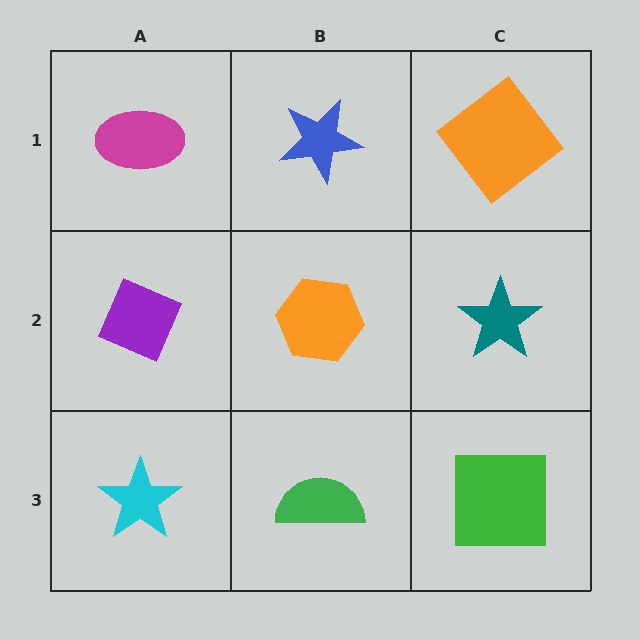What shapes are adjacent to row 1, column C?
A teal star (row 2, column C), a blue star (row 1, column B).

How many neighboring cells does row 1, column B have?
3.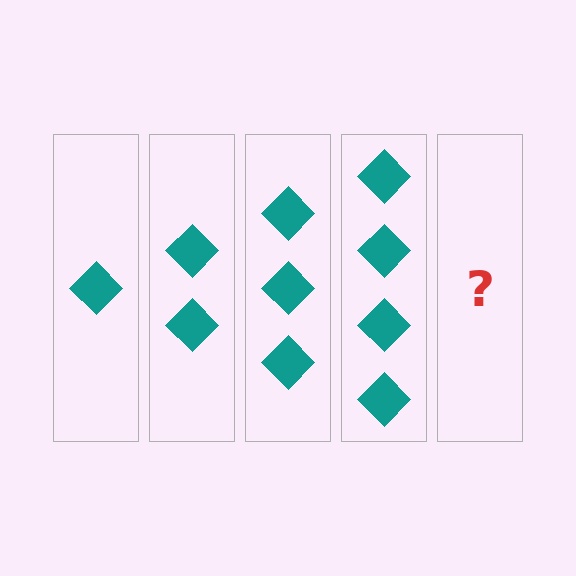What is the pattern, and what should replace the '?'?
The pattern is that each step adds one more diamond. The '?' should be 5 diamonds.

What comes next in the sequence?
The next element should be 5 diamonds.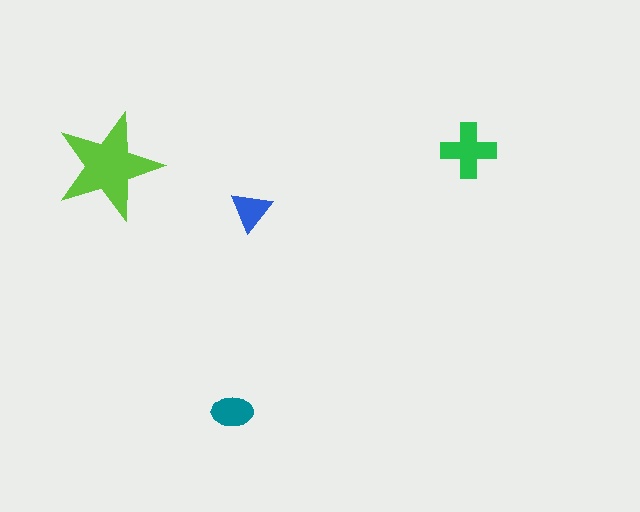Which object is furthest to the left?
The lime star is leftmost.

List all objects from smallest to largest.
The blue triangle, the teal ellipse, the green cross, the lime star.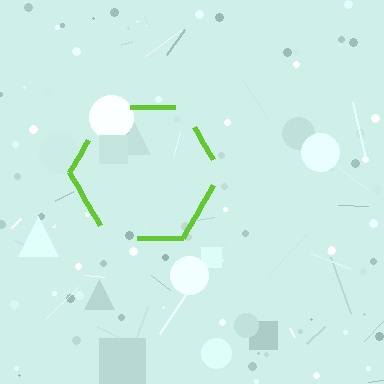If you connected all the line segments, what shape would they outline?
They would outline a hexagon.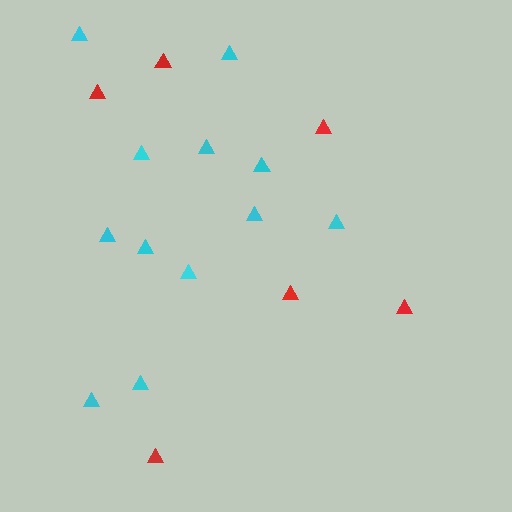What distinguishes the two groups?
There are 2 groups: one group of red triangles (6) and one group of cyan triangles (12).